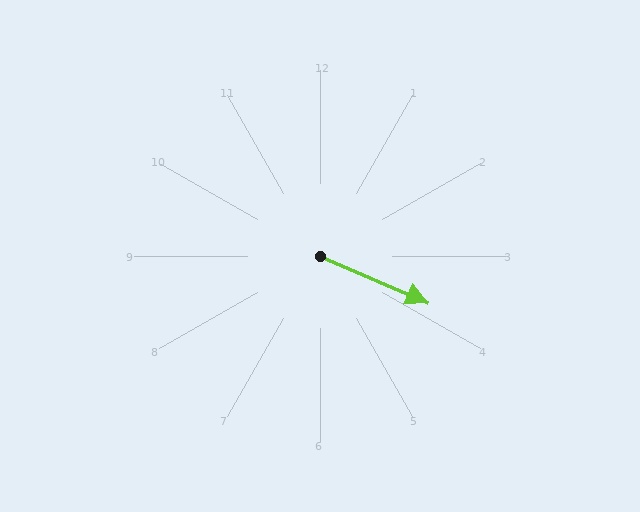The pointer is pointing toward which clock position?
Roughly 4 o'clock.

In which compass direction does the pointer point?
Southeast.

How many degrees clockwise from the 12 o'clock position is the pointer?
Approximately 114 degrees.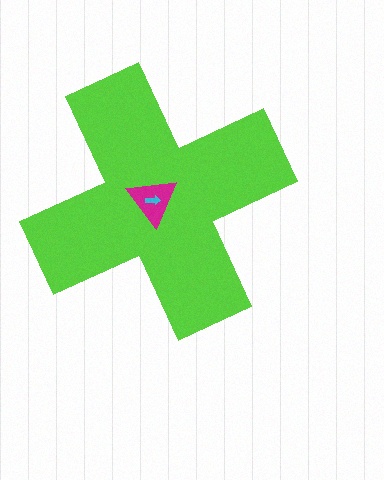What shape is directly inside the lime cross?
The magenta triangle.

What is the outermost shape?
The lime cross.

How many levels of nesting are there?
3.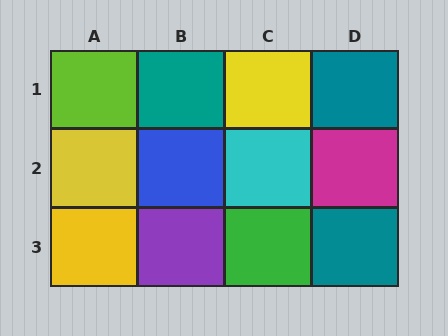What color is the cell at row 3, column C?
Green.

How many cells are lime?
1 cell is lime.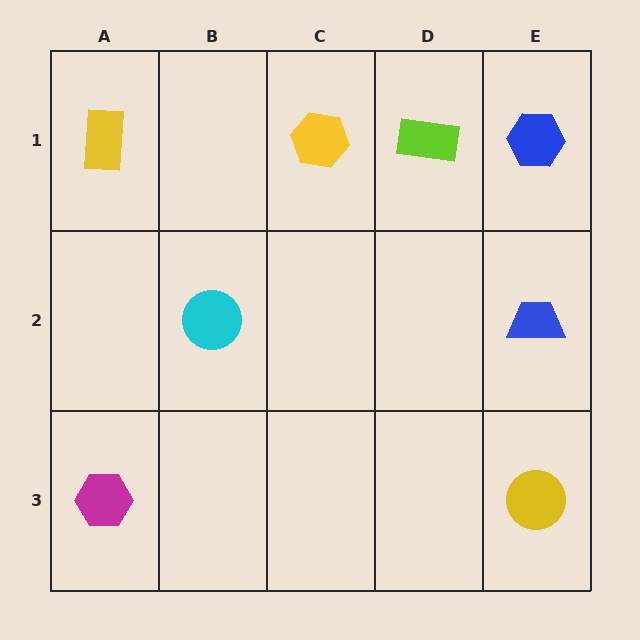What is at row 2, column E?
A blue trapezoid.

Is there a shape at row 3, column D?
No, that cell is empty.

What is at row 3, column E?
A yellow circle.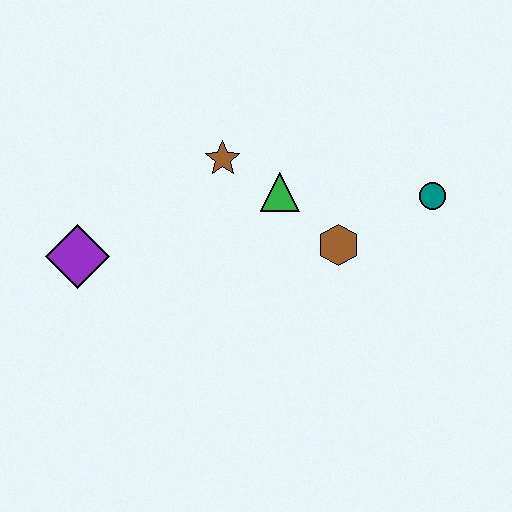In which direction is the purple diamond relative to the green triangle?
The purple diamond is to the left of the green triangle.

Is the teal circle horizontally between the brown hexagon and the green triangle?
No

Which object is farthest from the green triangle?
The purple diamond is farthest from the green triangle.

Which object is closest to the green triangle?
The brown star is closest to the green triangle.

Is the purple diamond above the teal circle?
No